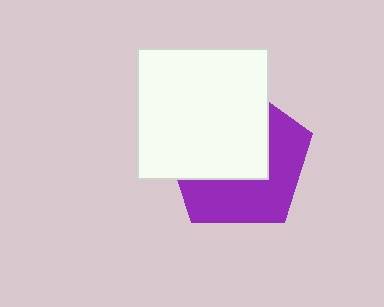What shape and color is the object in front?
The object in front is a white square.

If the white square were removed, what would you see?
You would see the complete purple pentagon.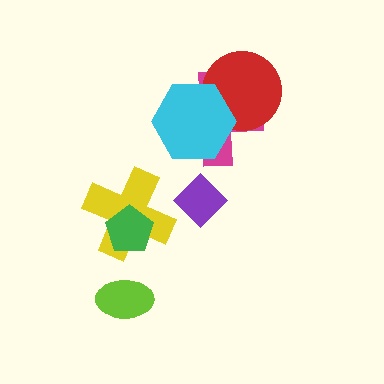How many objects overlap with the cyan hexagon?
2 objects overlap with the cyan hexagon.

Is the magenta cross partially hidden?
Yes, it is partially covered by another shape.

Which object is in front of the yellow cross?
The green pentagon is in front of the yellow cross.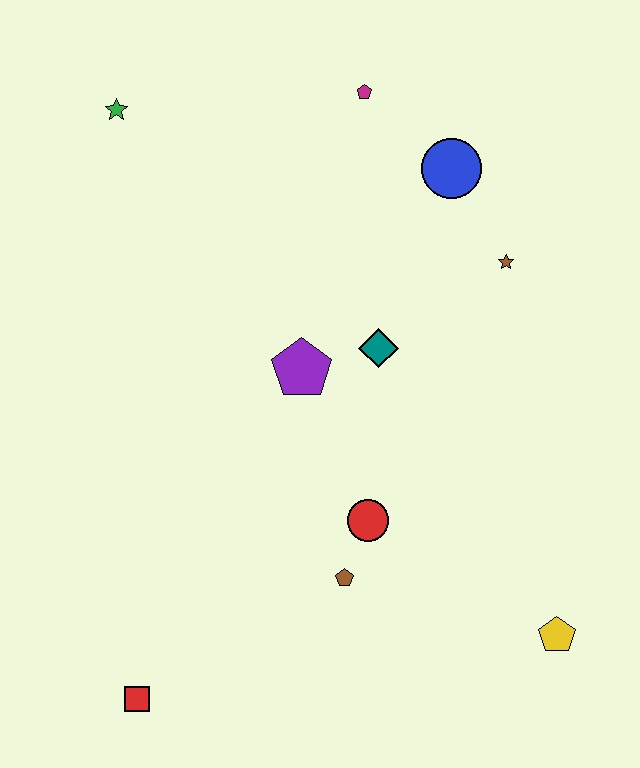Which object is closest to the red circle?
The brown pentagon is closest to the red circle.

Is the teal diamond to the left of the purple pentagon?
No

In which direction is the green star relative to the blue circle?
The green star is to the left of the blue circle.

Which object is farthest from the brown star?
The red square is farthest from the brown star.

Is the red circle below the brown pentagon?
No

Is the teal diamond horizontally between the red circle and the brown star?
Yes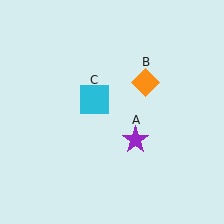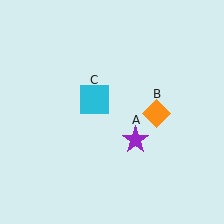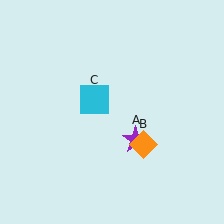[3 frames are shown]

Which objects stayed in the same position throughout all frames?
Purple star (object A) and cyan square (object C) remained stationary.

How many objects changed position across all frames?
1 object changed position: orange diamond (object B).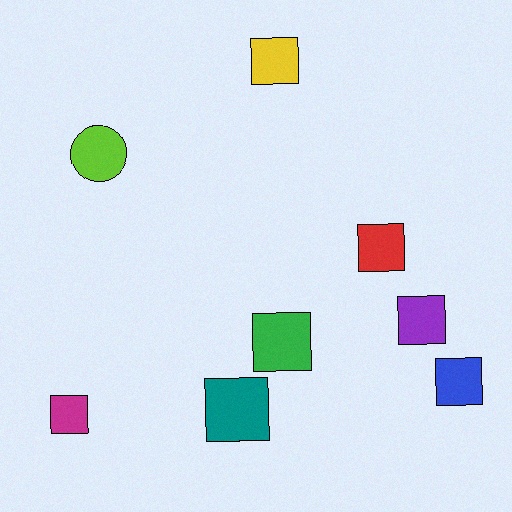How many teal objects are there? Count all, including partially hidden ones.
There is 1 teal object.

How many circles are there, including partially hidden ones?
There is 1 circle.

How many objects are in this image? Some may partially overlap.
There are 8 objects.